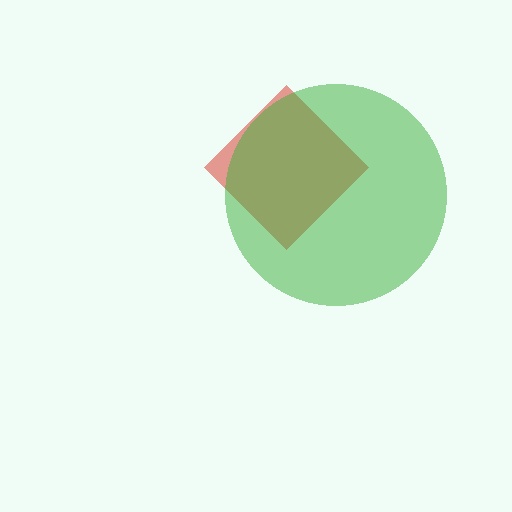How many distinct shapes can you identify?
There are 2 distinct shapes: a red diamond, a green circle.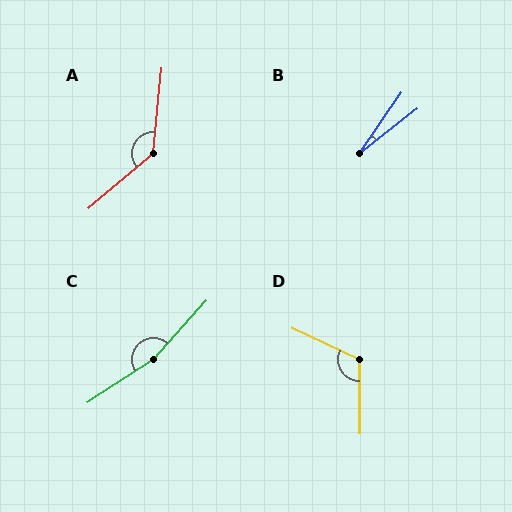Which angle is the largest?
C, at approximately 165 degrees.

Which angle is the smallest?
B, at approximately 17 degrees.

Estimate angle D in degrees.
Approximately 115 degrees.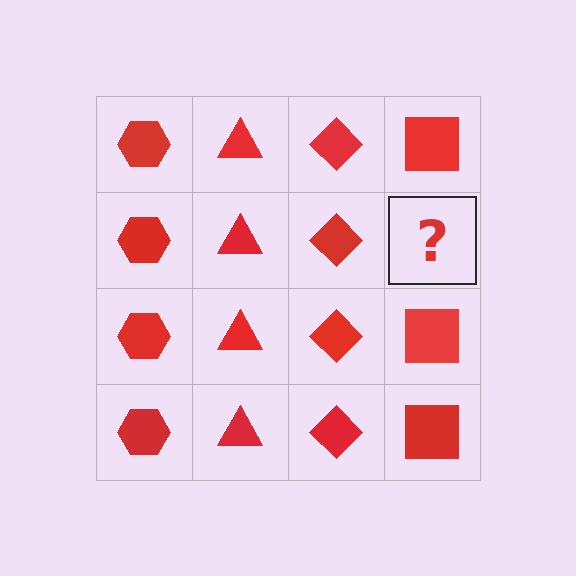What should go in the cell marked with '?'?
The missing cell should contain a red square.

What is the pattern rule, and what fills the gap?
The rule is that each column has a consistent shape. The gap should be filled with a red square.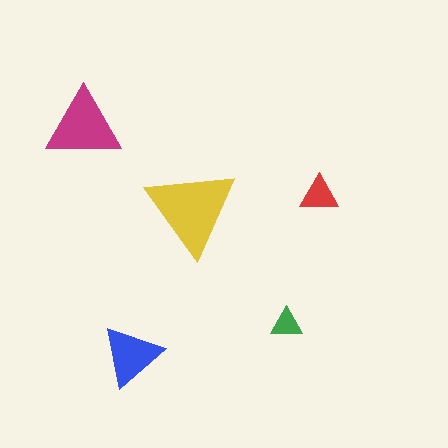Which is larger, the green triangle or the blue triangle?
The blue one.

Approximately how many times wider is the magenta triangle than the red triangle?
About 2 times wider.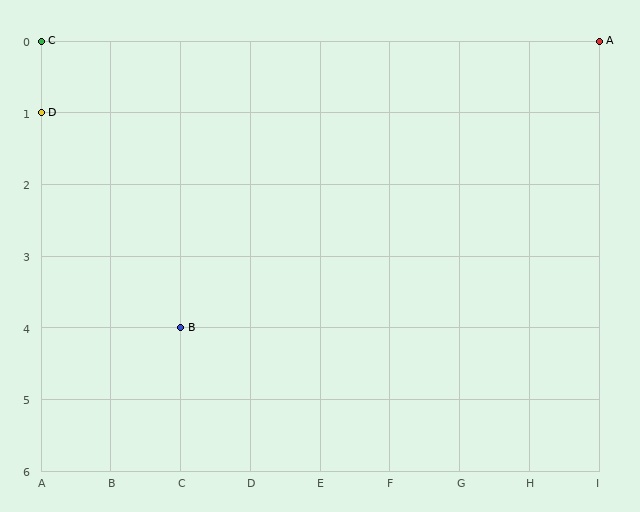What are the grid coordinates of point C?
Point C is at grid coordinates (A, 0).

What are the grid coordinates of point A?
Point A is at grid coordinates (I, 0).